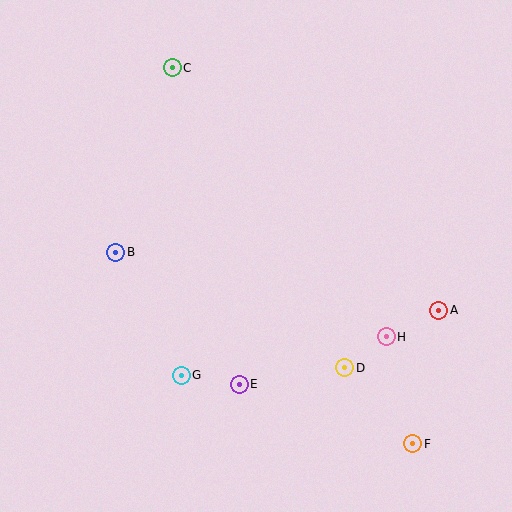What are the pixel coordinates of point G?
Point G is at (181, 375).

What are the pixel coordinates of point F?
Point F is at (413, 444).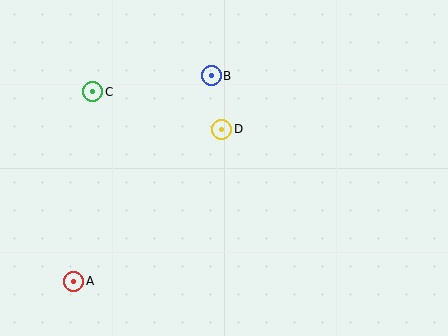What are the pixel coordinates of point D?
Point D is at (222, 129).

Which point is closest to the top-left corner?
Point C is closest to the top-left corner.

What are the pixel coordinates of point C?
Point C is at (93, 92).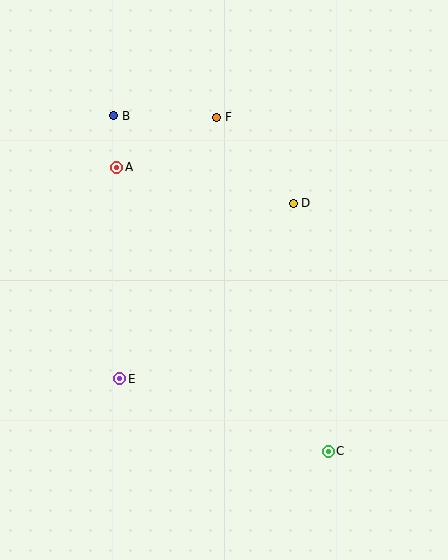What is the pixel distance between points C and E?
The distance between C and E is 221 pixels.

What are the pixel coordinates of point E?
Point E is at (120, 379).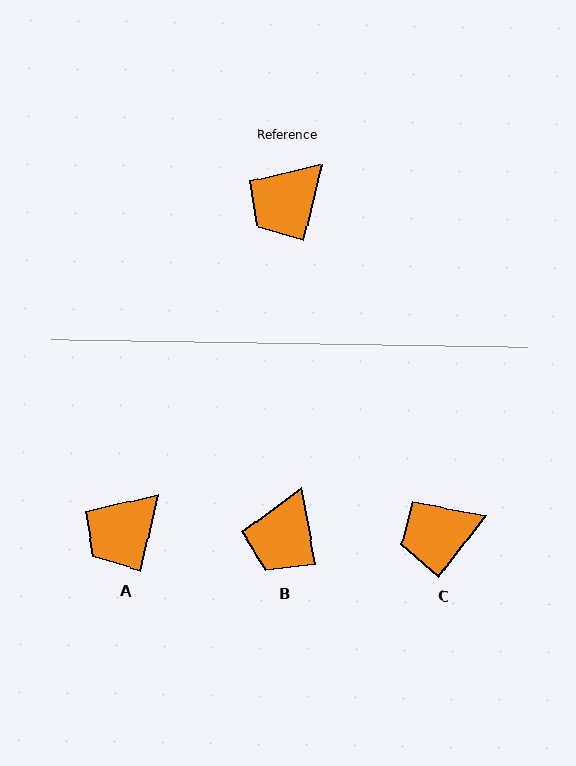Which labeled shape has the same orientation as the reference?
A.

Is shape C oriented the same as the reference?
No, it is off by about 24 degrees.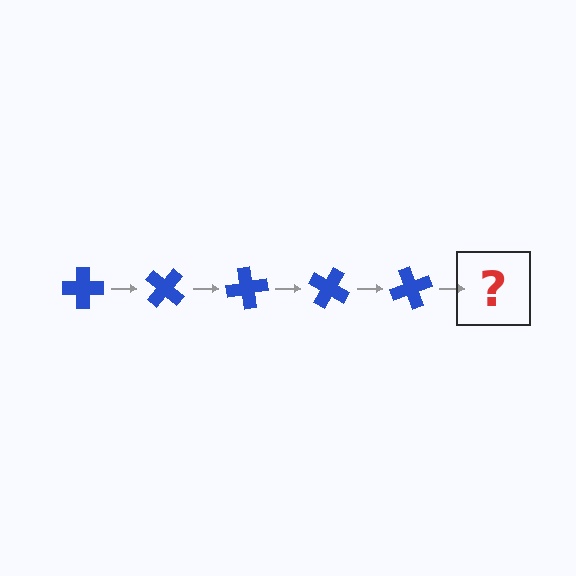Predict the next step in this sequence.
The next step is a blue cross rotated 200 degrees.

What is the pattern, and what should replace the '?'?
The pattern is that the cross rotates 40 degrees each step. The '?' should be a blue cross rotated 200 degrees.